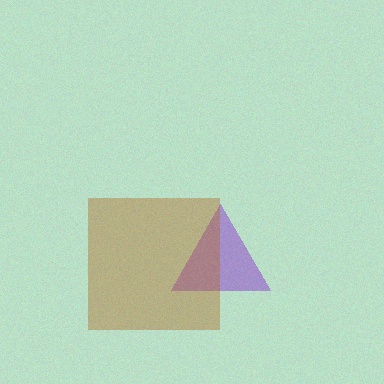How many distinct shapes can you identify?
There are 2 distinct shapes: a purple triangle, a brown square.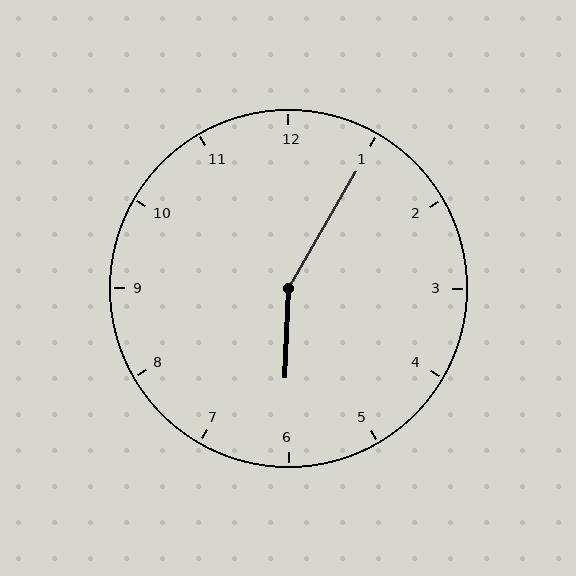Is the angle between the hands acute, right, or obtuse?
It is obtuse.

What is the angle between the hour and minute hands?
Approximately 152 degrees.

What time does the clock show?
6:05.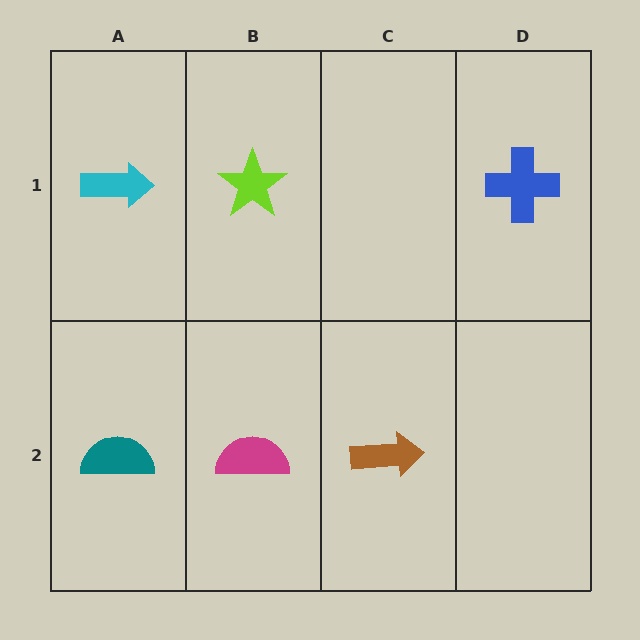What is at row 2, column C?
A brown arrow.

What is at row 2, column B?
A magenta semicircle.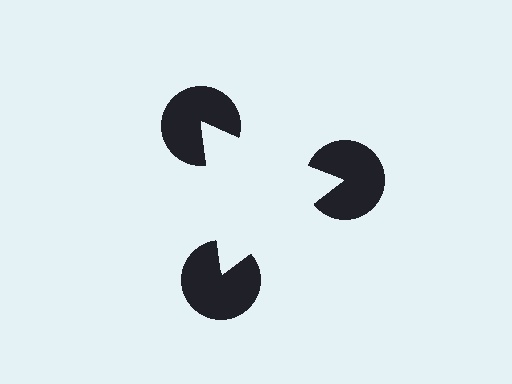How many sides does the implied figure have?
3 sides.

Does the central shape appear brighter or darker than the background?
It typically appears slightly brighter than the background, even though no actual brightness change is drawn.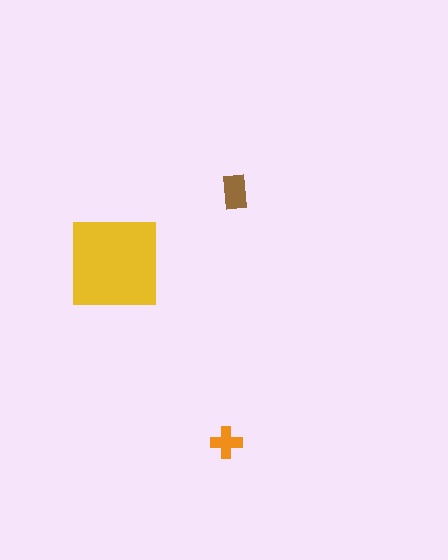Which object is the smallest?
The orange cross.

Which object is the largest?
The yellow square.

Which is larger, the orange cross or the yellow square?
The yellow square.